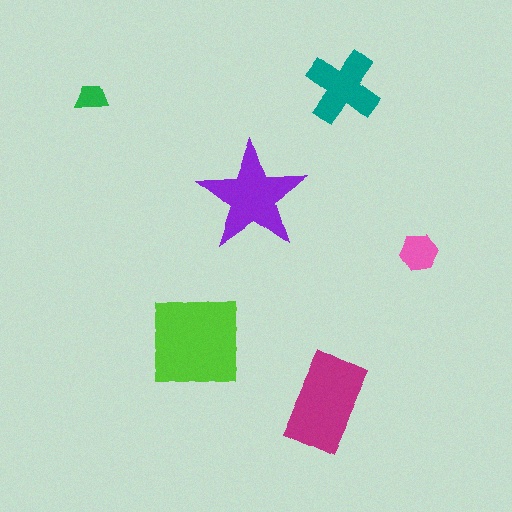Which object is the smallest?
The green trapezoid.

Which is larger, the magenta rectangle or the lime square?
The lime square.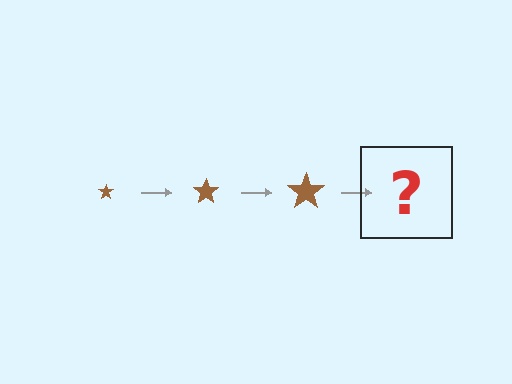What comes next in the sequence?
The next element should be a brown star, larger than the previous one.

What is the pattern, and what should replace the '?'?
The pattern is that the star gets progressively larger each step. The '?' should be a brown star, larger than the previous one.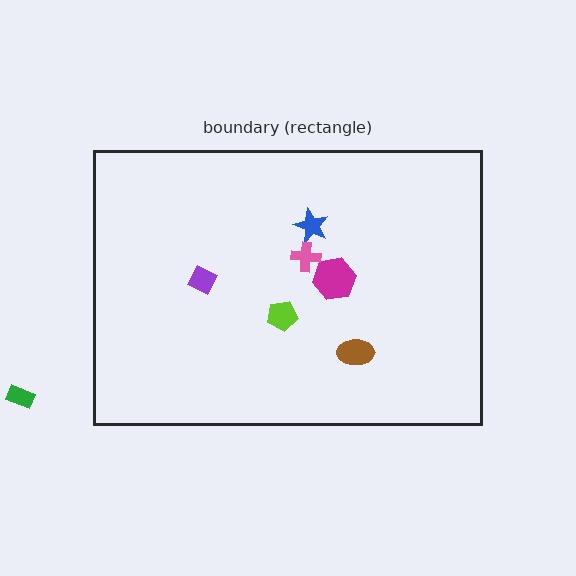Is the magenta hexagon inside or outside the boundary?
Inside.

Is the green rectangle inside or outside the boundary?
Outside.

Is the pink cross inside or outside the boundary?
Inside.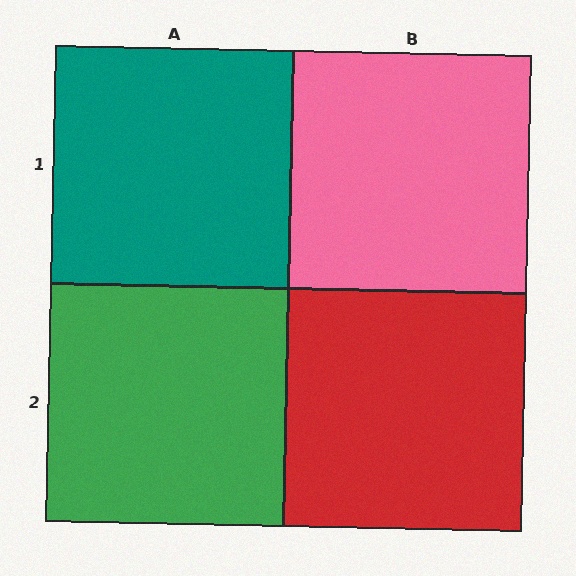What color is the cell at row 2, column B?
Red.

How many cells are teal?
1 cell is teal.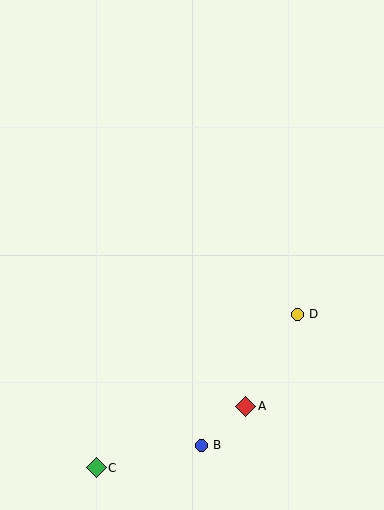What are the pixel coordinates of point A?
Point A is at (246, 406).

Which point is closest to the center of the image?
Point D at (297, 314) is closest to the center.